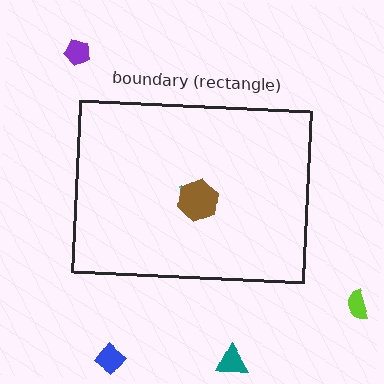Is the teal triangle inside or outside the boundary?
Outside.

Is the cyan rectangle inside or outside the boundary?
Inside.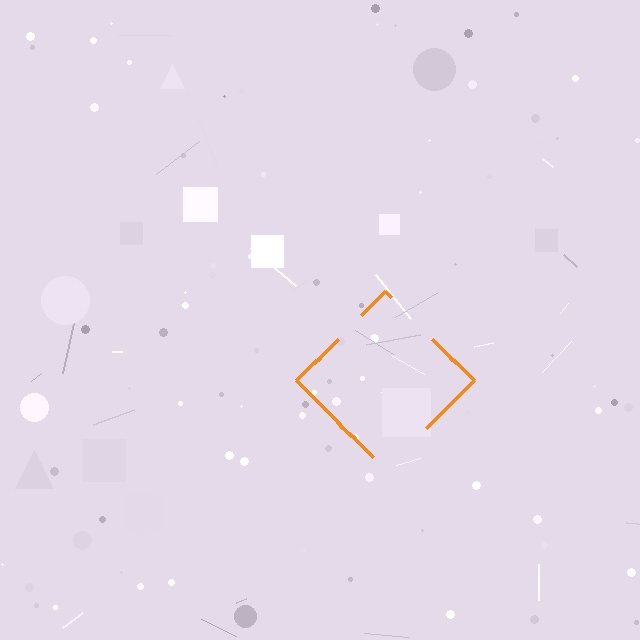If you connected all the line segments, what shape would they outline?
They would outline a diamond.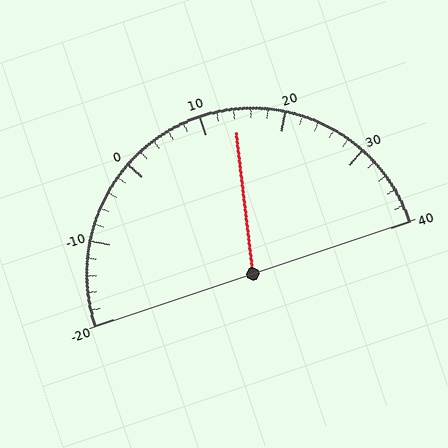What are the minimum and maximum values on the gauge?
The gauge ranges from -20 to 40.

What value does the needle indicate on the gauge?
The needle indicates approximately 14.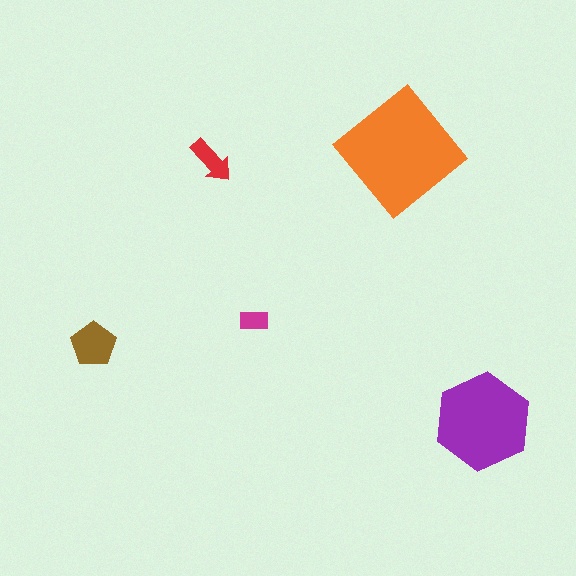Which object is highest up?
The orange diamond is topmost.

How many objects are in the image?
There are 5 objects in the image.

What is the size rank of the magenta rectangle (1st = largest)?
5th.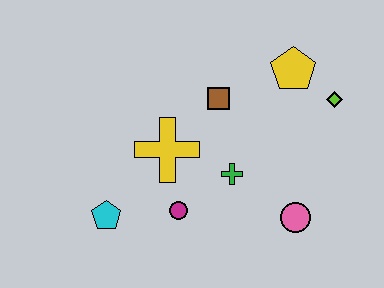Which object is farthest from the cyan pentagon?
The lime diamond is farthest from the cyan pentagon.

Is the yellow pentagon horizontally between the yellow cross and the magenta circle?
No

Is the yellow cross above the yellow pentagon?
No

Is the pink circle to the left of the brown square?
No